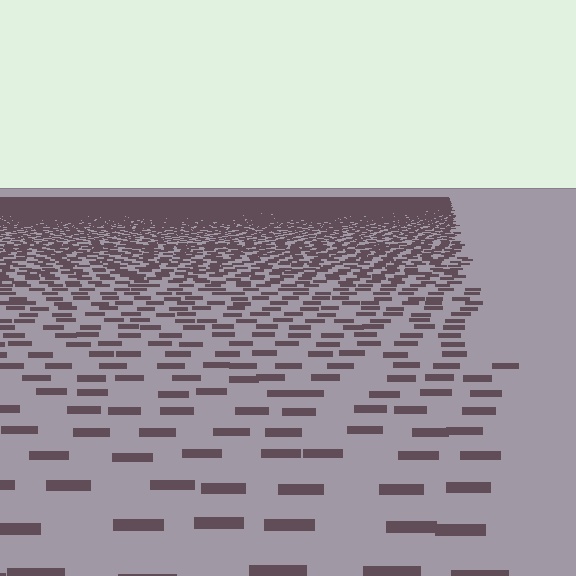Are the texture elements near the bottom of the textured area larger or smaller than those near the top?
Larger. Near the bottom, elements are closer to the viewer and appear at a bigger on-screen size.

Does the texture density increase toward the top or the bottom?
Density increases toward the top.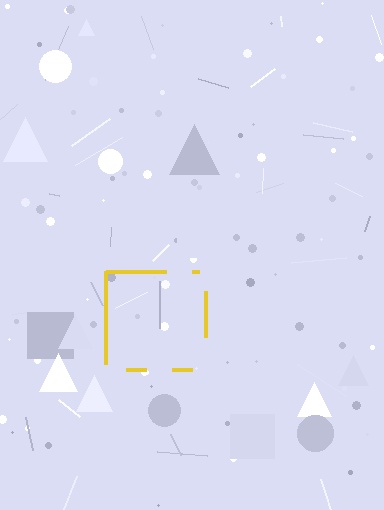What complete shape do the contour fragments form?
The contour fragments form a square.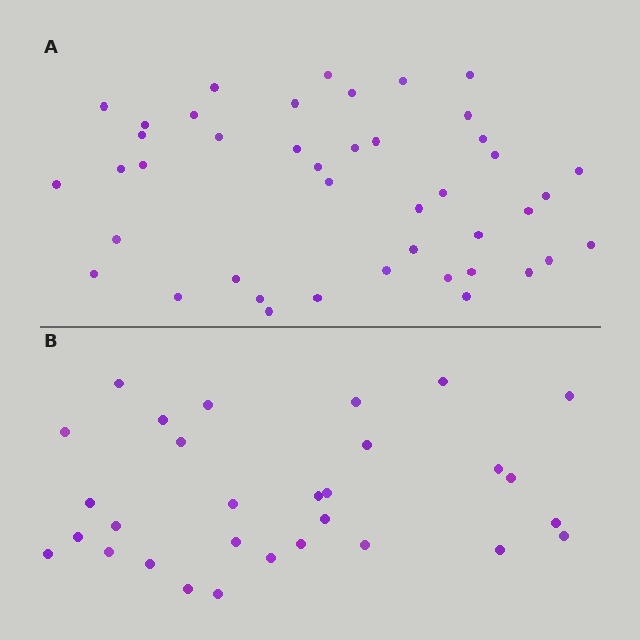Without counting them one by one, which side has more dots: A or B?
Region A (the top region) has more dots.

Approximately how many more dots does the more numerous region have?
Region A has approximately 15 more dots than region B.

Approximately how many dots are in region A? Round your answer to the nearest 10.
About 40 dots. (The exact count is 43, which rounds to 40.)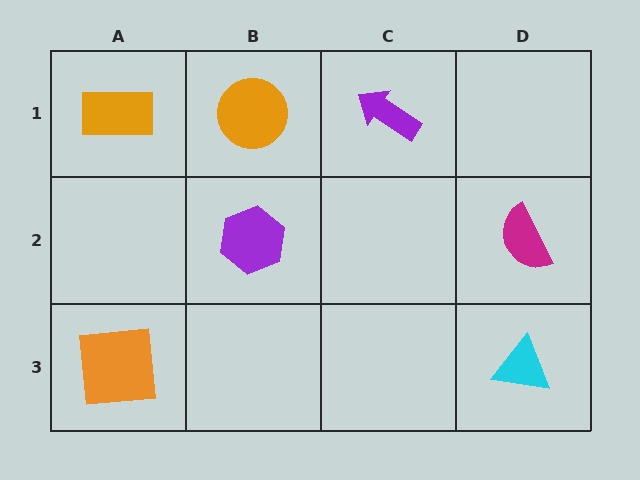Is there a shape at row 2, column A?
No, that cell is empty.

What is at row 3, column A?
An orange square.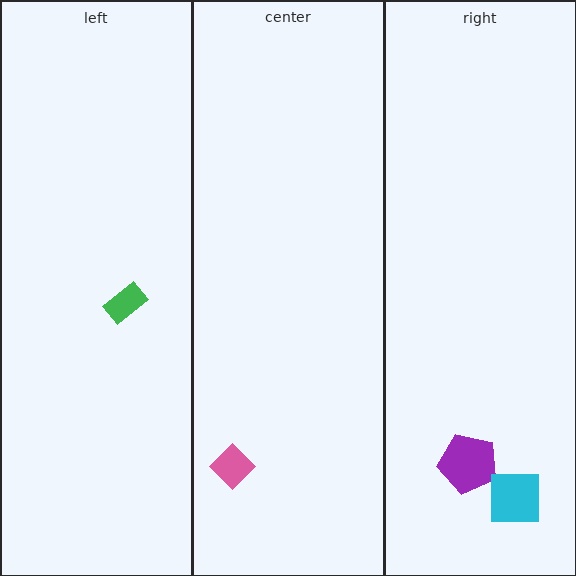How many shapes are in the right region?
2.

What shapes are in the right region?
The purple pentagon, the cyan square.